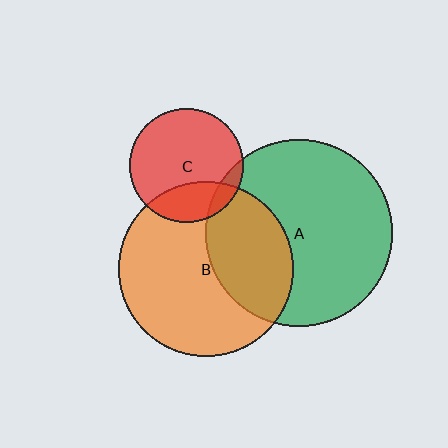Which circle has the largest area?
Circle A (green).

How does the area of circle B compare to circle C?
Approximately 2.4 times.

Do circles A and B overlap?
Yes.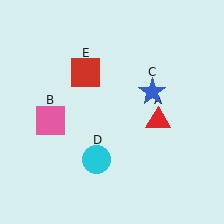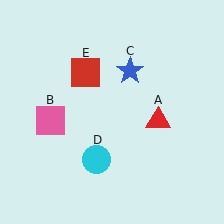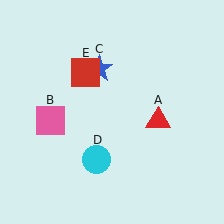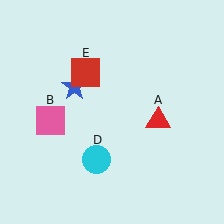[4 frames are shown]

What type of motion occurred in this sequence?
The blue star (object C) rotated counterclockwise around the center of the scene.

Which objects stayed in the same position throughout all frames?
Red triangle (object A) and pink square (object B) and cyan circle (object D) and red square (object E) remained stationary.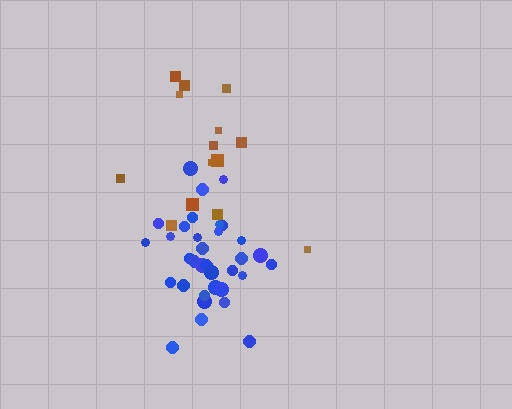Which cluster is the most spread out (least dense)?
Brown.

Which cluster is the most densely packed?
Blue.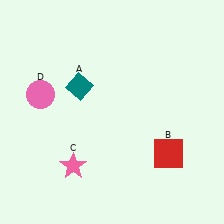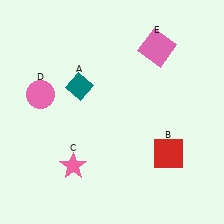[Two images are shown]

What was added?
A pink square (E) was added in Image 2.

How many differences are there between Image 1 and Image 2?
There is 1 difference between the two images.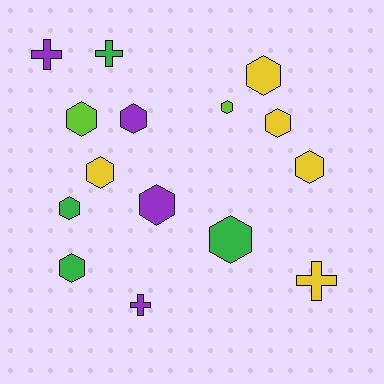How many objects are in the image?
There are 15 objects.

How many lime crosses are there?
There are no lime crosses.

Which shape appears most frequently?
Hexagon, with 11 objects.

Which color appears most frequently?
Yellow, with 5 objects.